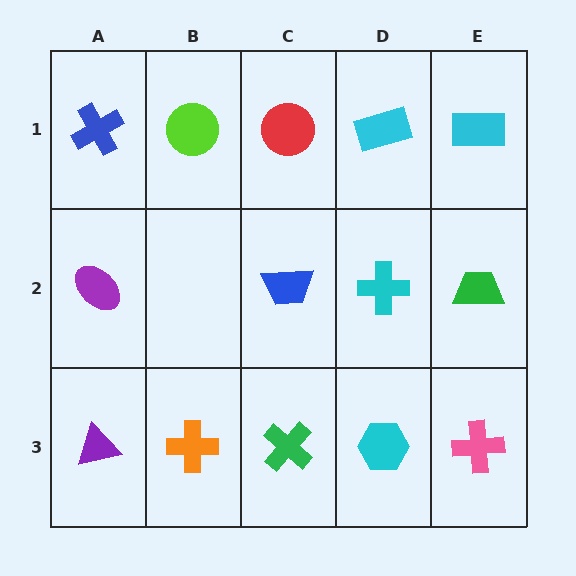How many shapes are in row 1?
5 shapes.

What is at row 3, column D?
A cyan hexagon.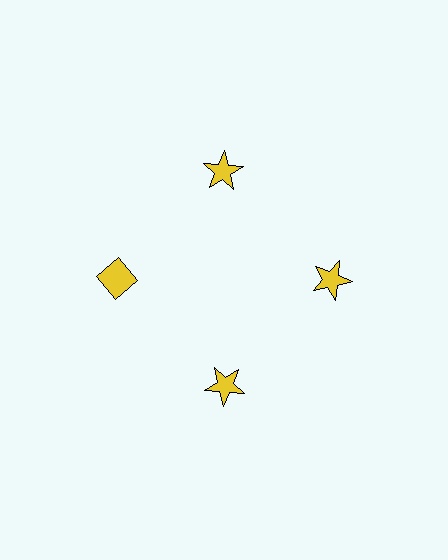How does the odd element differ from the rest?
It has a different shape: diamond instead of star.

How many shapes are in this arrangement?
There are 4 shapes arranged in a ring pattern.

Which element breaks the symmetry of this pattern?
The yellow diamond at roughly the 9 o'clock position breaks the symmetry. All other shapes are yellow stars.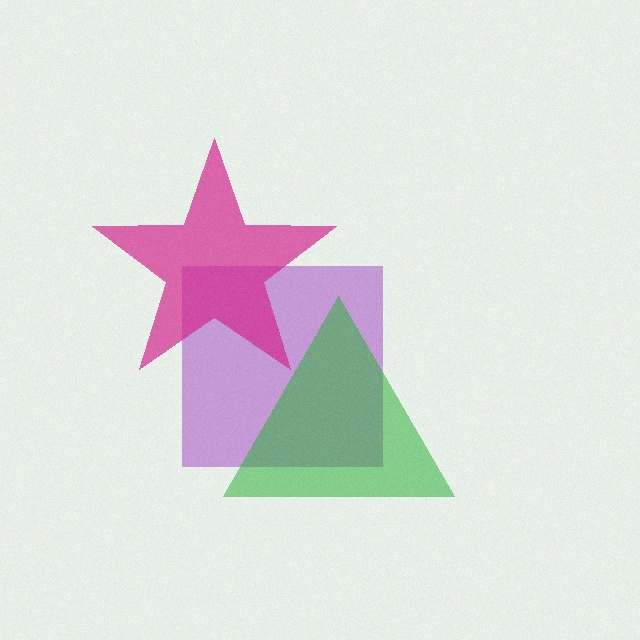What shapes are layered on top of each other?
The layered shapes are: a purple square, a green triangle, a magenta star.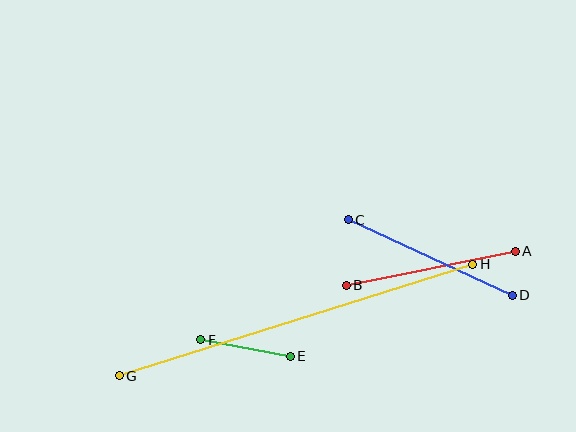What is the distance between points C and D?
The distance is approximately 180 pixels.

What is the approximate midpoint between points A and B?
The midpoint is at approximately (431, 268) pixels.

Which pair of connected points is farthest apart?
Points G and H are farthest apart.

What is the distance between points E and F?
The distance is approximately 91 pixels.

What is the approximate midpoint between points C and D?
The midpoint is at approximately (430, 257) pixels.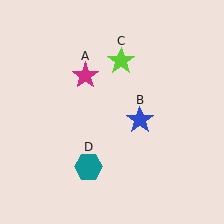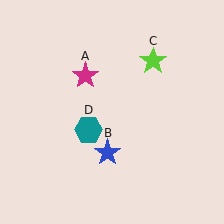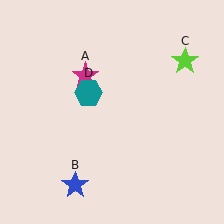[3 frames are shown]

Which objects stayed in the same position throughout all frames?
Magenta star (object A) remained stationary.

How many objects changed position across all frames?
3 objects changed position: blue star (object B), lime star (object C), teal hexagon (object D).